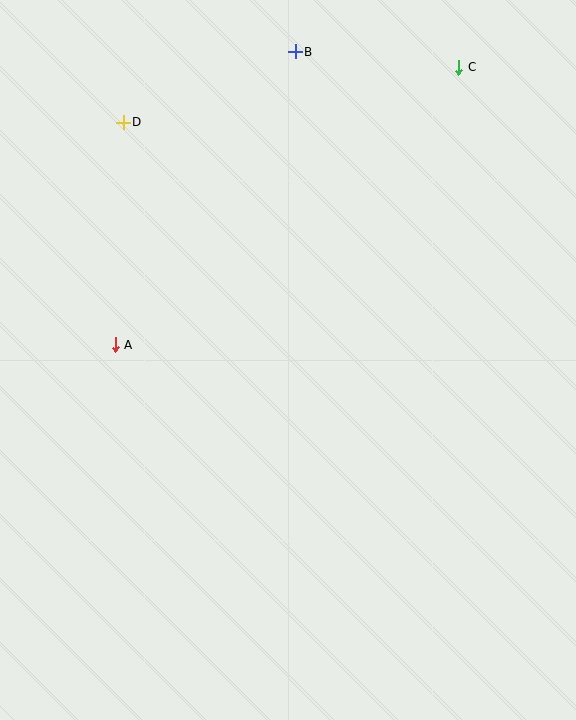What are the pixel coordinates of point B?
Point B is at (295, 52).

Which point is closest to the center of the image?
Point A at (115, 345) is closest to the center.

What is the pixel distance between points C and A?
The distance between C and A is 442 pixels.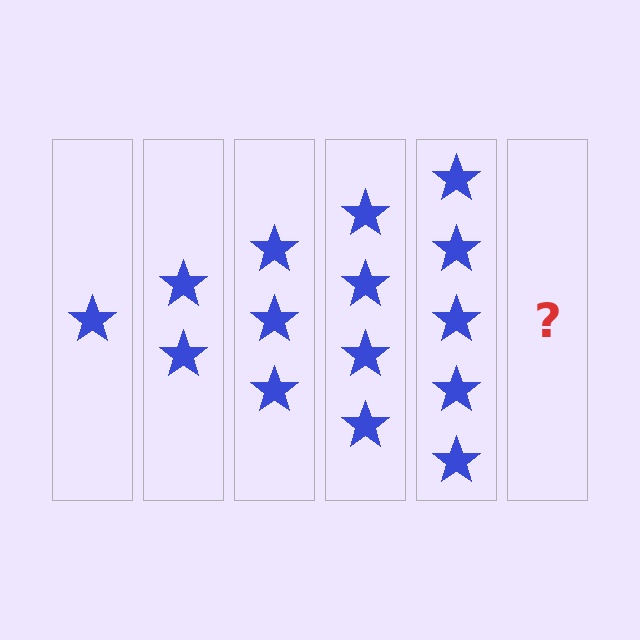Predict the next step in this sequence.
The next step is 6 stars.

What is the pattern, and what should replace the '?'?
The pattern is that each step adds one more star. The '?' should be 6 stars.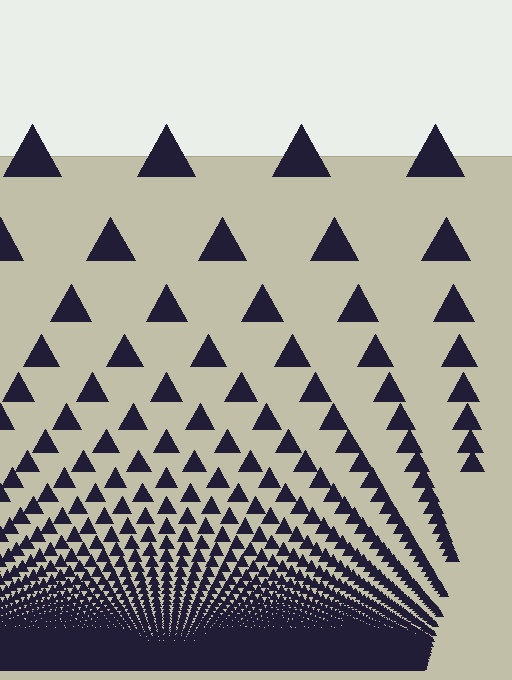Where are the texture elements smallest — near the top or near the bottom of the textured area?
Near the bottom.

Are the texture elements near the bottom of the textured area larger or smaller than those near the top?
Smaller. The gradient is inverted — elements near the bottom are smaller and denser.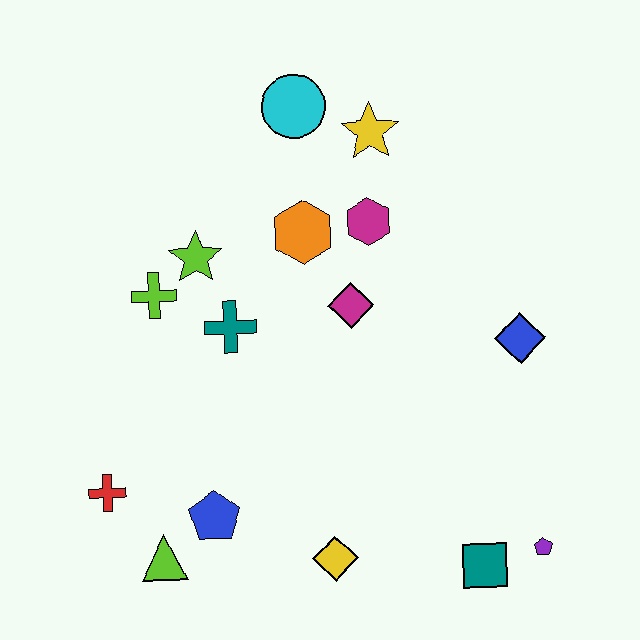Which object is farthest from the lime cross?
The purple pentagon is farthest from the lime cross.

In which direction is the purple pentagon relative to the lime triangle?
The purple pentagon is to the right of the lime triangle.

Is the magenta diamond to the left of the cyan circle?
No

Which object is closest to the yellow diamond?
The blue pentagon is closest to the yellow diamond.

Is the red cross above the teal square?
Yes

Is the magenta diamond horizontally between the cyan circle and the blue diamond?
Yes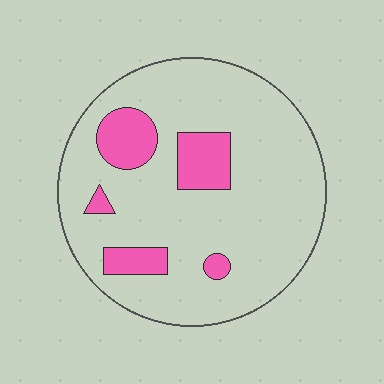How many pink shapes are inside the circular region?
5.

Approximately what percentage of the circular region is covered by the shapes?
Approximately 15%.